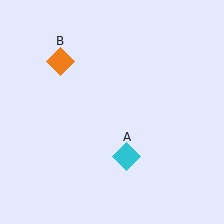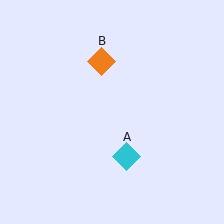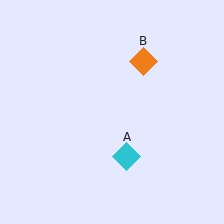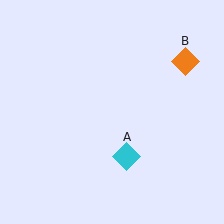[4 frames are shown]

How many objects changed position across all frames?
1 object changed position: orange diamond (object B).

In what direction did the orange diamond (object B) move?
The orange diamond (object B) moved right.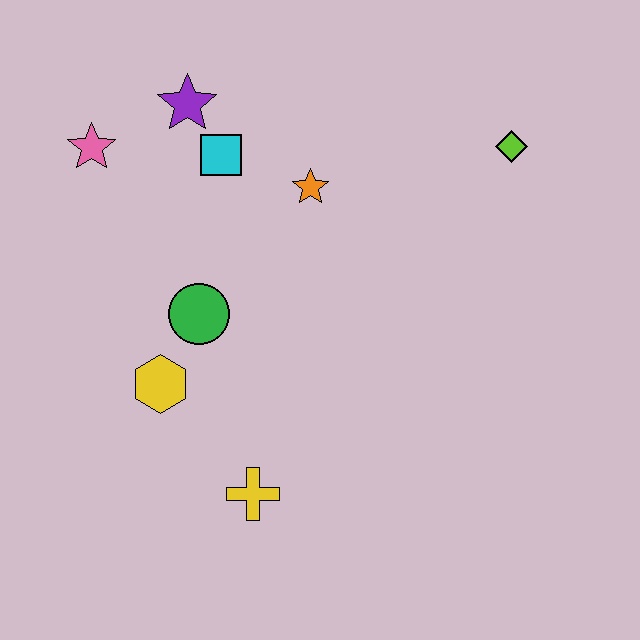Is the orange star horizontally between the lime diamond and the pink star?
Yes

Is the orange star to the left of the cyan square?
No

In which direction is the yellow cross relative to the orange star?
The yellow cross is below the orange star.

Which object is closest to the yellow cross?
The yellow hexagon is closest to the yellow cross.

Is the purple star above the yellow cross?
Yes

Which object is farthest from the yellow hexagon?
The lime diamond is farthest from the yellow hexagon.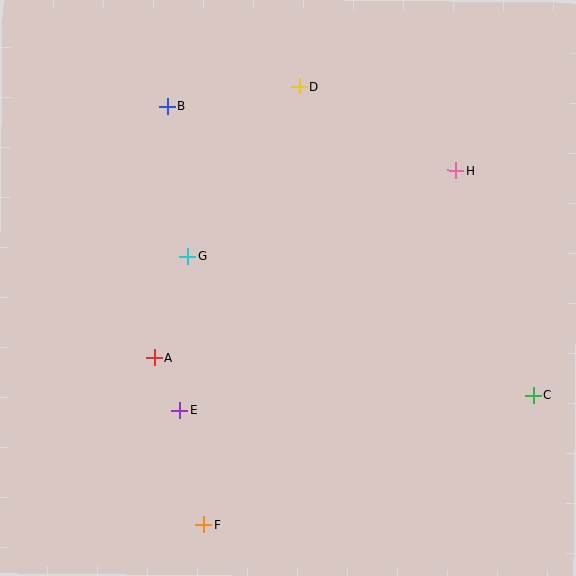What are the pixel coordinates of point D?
Point D is at (299, 87).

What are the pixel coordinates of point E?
Point E is at (180, 410).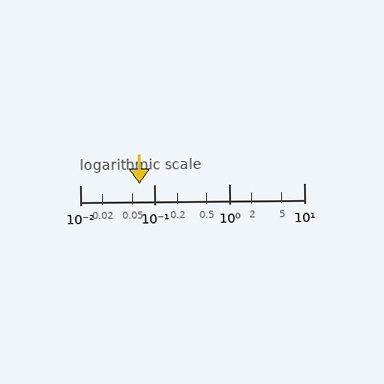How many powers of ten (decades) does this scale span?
The scale spans 3 decades, from 0.01 to 10.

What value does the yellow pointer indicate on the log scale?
The pointer indicates approximately 0.063.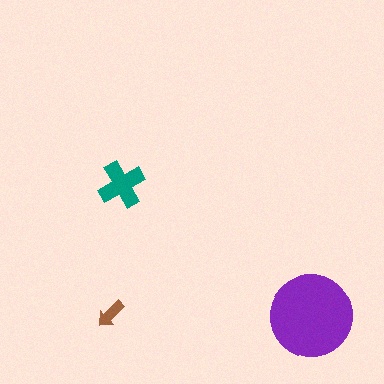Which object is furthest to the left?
The brown arrow is leftmost.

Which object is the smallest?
The brown arrow.